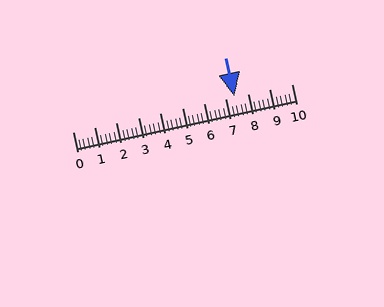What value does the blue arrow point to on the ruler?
The blue arrow points to approximately 7.4.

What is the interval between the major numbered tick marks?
The major tick marks are spaced 1 units apart.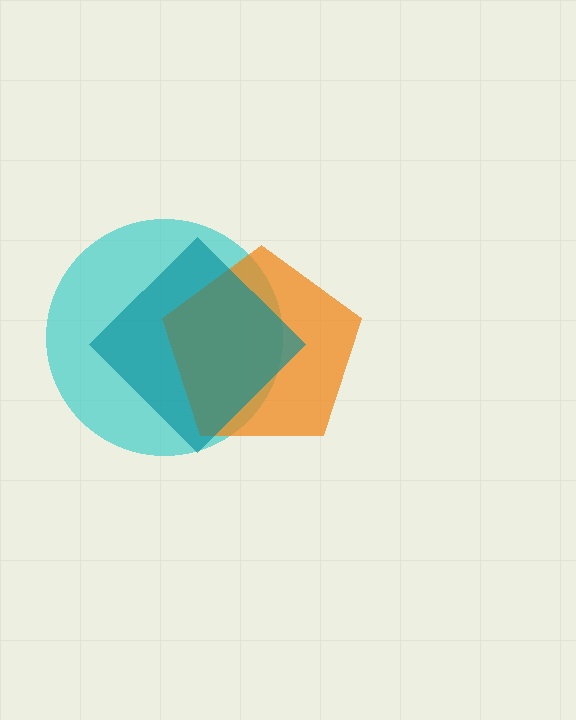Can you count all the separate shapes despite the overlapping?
Yes, there are 3 separate shapes.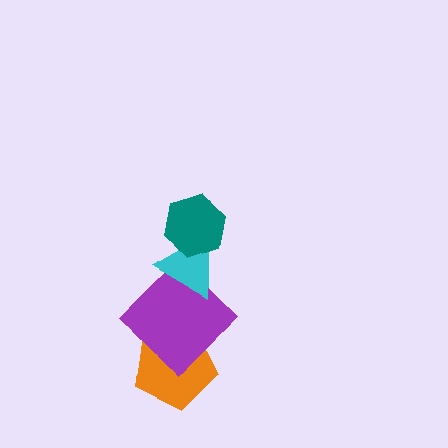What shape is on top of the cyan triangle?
The teal hexagon is on top of the cyan triangle.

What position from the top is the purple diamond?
The purple diamond is 3rd from the top.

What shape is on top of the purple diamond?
The cyan triangle is on top of the purple diamond.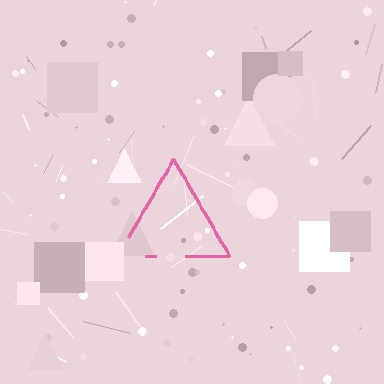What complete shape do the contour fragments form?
The contour fragments form a triangle.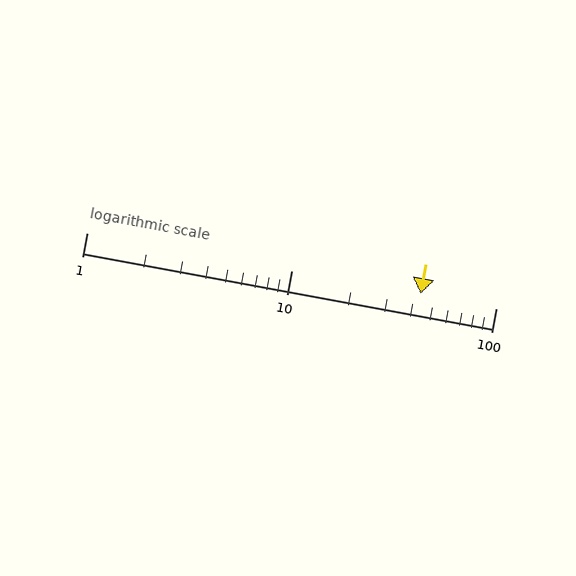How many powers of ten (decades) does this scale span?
The scale spans 2 decades, from 1 to 100.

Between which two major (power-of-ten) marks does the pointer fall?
The pointer is between 10 and 100.